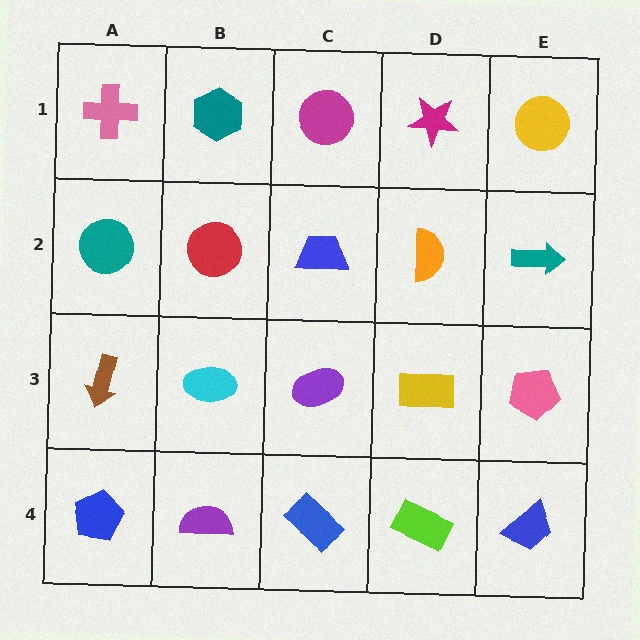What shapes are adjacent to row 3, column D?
An orange semicircle (row 2, column D), a lime rectangle (row 4, column D), a purple ellipse (row 3, column C), a pink pentagon (row 3, column E).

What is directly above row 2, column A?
A pink cross.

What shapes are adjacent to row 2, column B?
A teal hexagon (row 1, column B), a cyan ellipse (row 3, column B), a teal circle (row 2, column A), a blue trapezoid (row 2, column C).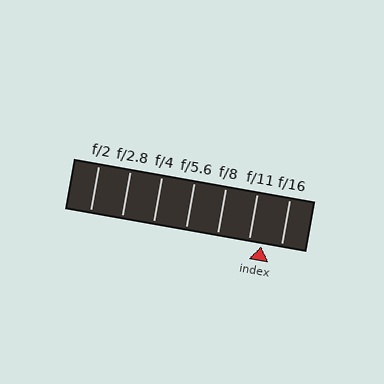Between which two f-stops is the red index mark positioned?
The index mark is between f/11 and f/16.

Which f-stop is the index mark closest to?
The index mark is closest to f/11.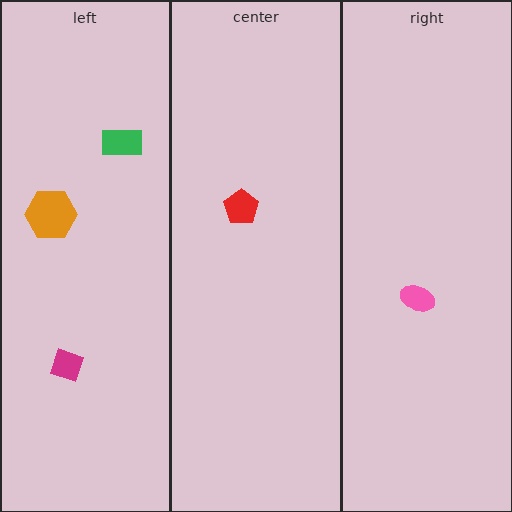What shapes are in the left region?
The orange hexagon, the green rectangle, the magenta diamond.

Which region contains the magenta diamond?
The left region.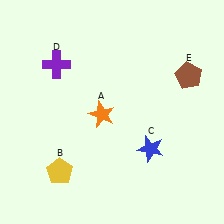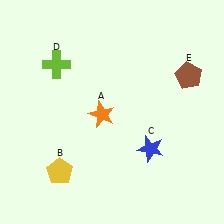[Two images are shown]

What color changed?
The cross (D) changed from purple in Image 1 to lime in Image 2.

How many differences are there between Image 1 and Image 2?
There is 1 difference between the two images.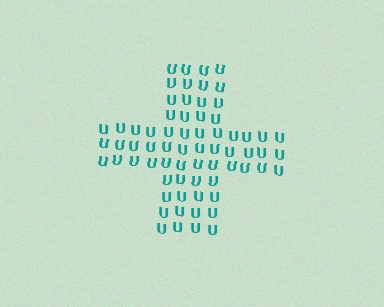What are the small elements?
The small elements are letter U's.